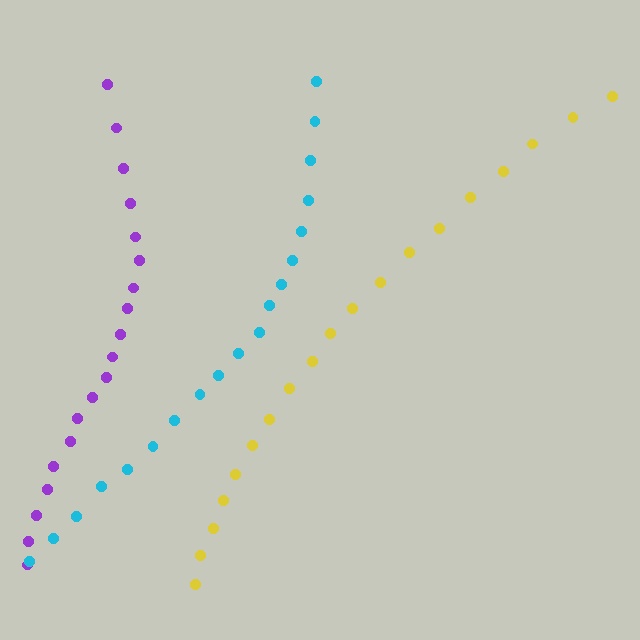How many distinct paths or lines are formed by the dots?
There are 3 distinct paths.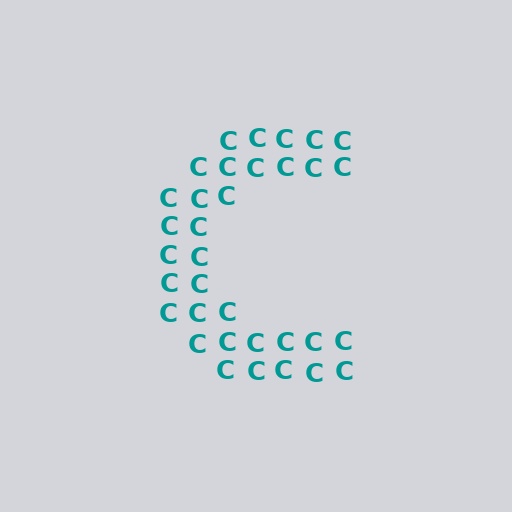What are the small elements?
The small elements are letter C's.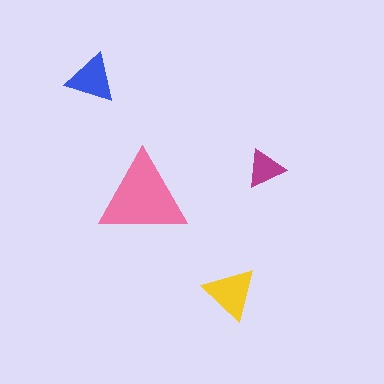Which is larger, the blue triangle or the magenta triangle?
The blue one.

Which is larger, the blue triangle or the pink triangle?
The pink one.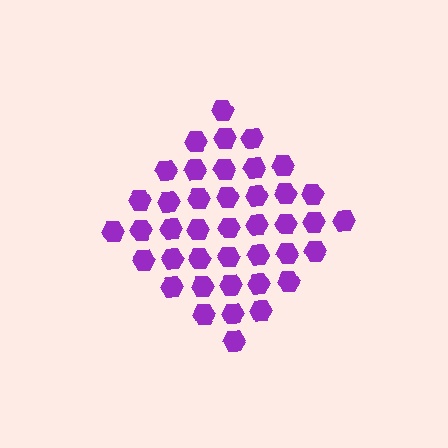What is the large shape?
The large shape is a diamond.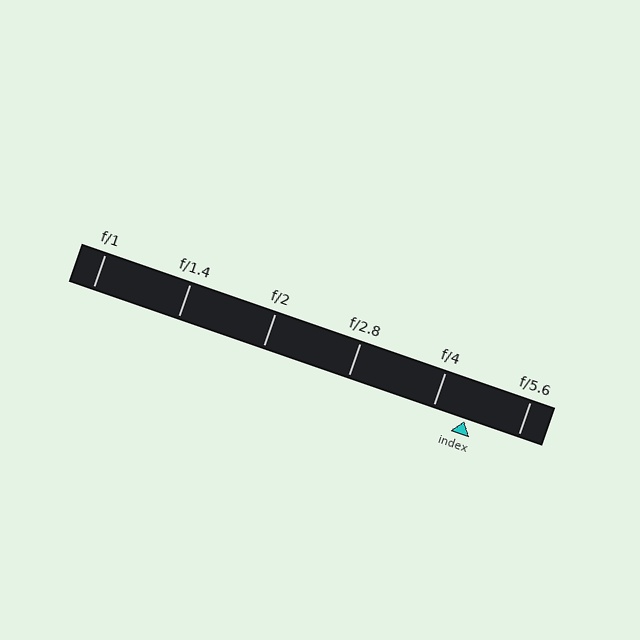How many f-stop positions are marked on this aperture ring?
There are 6 f-stop positions marked.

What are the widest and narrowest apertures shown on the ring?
The widest aperture shown is f/1 and the narrowest is f/5.6.